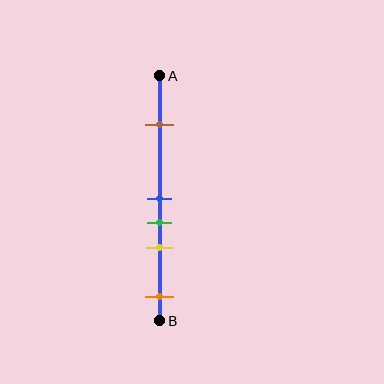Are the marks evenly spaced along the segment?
No, the marks are not evenly spaced.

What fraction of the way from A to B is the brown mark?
The brown mark is approximately 20% (0.2) of the way from A to B.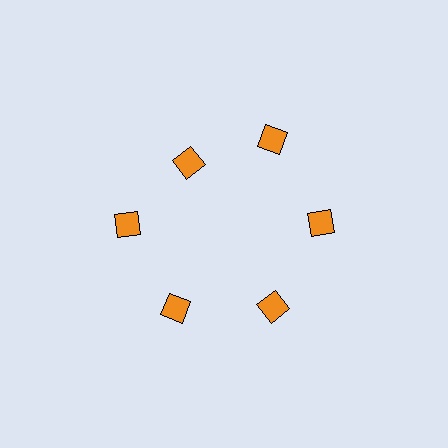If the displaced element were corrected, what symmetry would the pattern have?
It would have 6-fold rotational symmetry — the pattern would map onto itself every 60 degrees.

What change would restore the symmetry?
The symmetry would be restored by moving it outward, back onto the ring so that all 6 squares sit at equal angles and equal distance from the center.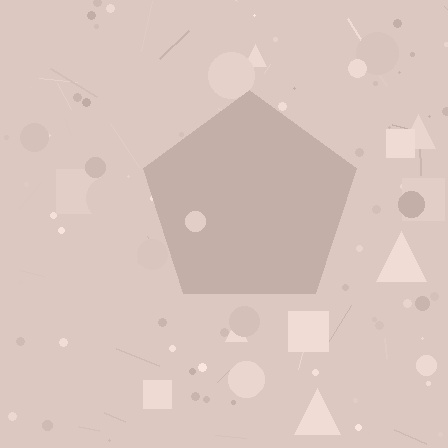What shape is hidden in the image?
A pentagon is hidden in the image.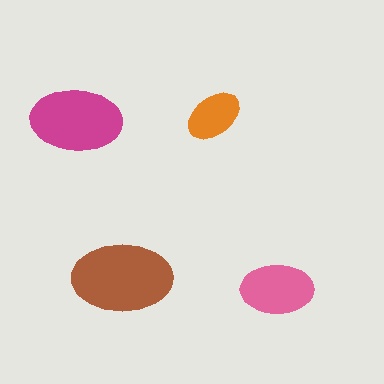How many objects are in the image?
There are 4 objects in the image.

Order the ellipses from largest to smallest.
the brown one, the magenta one, the pink one, the orange one.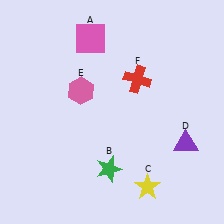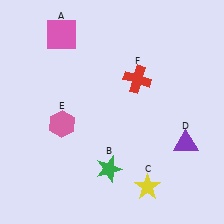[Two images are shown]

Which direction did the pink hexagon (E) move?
The pink hexagon (E) moved down.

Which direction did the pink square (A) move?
The pink square (A) moved left.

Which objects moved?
The objects that moved are: the pink square (A), the pink hexagon (E).